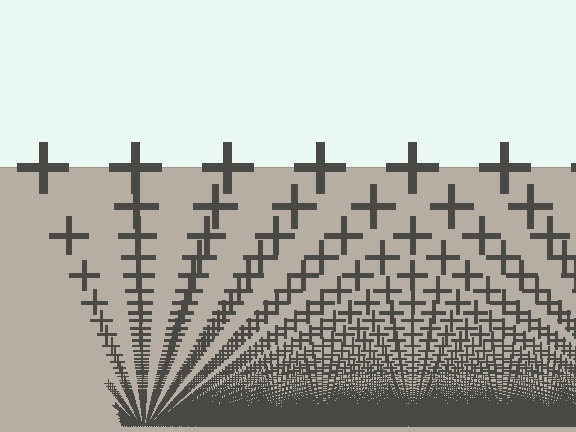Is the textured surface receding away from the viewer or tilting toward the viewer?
The surface appears to tilt toward the viewer. Texture elements get larger and sparser toward the top.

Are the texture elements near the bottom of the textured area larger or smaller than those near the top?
Smaller. The gradient is inverted — elements near the bottom are smaller and denser.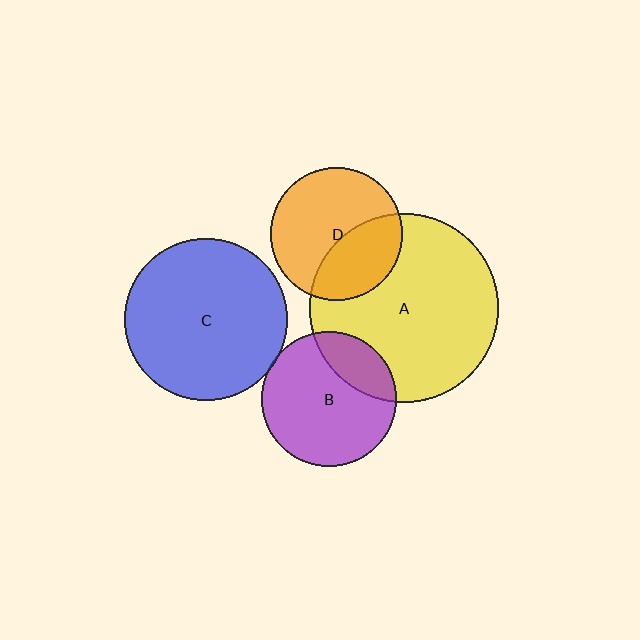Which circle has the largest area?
Circle A (yellow).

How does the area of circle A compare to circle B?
Approximately 1.9 times.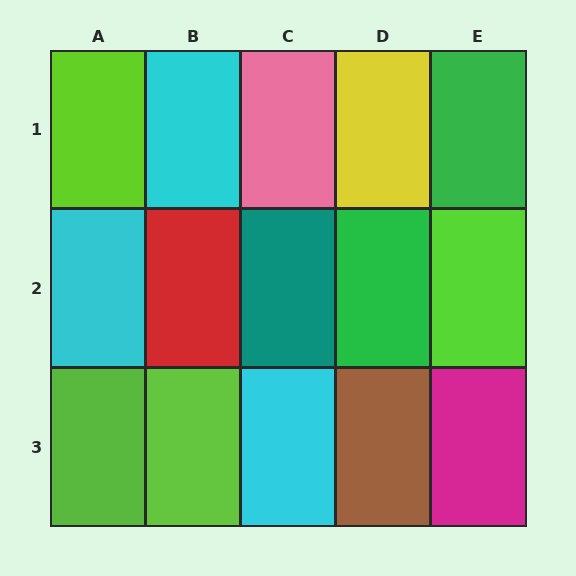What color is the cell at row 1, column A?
Lime.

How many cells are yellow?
1 cell is yellow.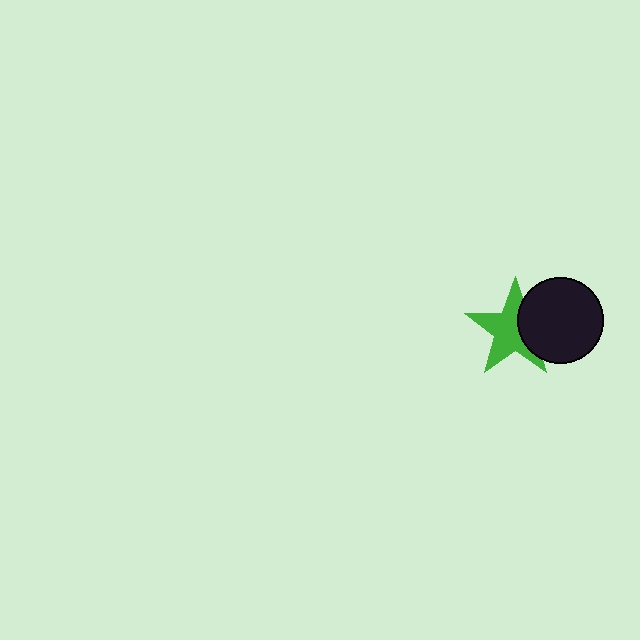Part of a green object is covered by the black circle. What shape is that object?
It is a star.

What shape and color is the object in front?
The object in front is a black circle.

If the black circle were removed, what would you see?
You would see the complete green star.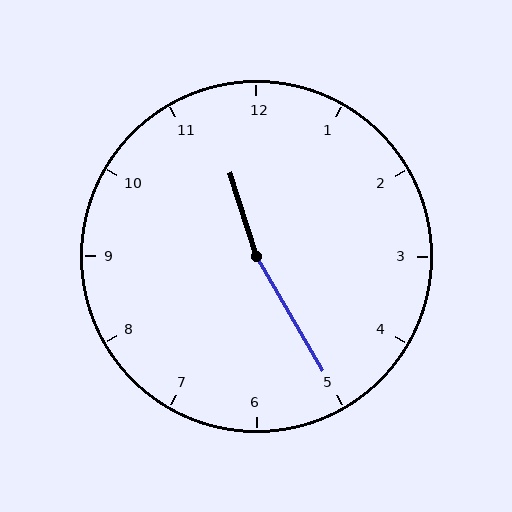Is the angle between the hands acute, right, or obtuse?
It is obtuse.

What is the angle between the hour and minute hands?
Approximately 168 degrees.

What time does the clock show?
11:25.